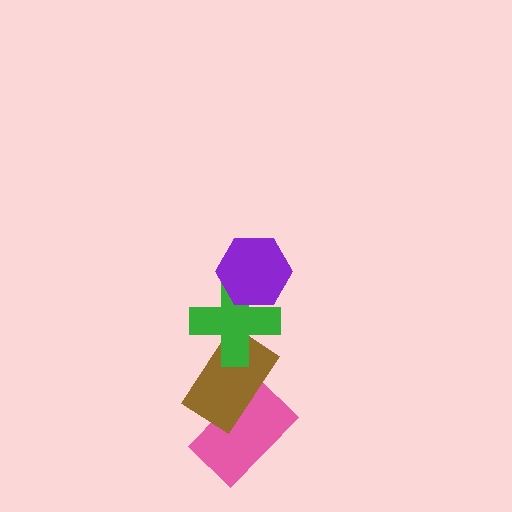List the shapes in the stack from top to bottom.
From top to bottom: the purple hexagon, the green cross, the brown rectangle, the pink rectangle.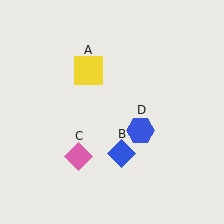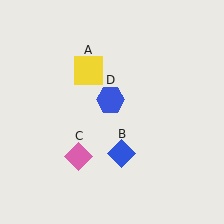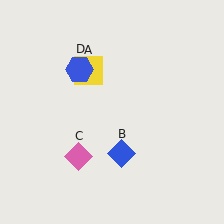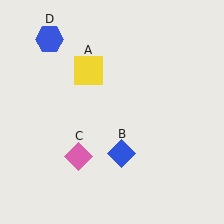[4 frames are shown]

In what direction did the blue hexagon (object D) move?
The blue hexagon (object D) moved up and to the left.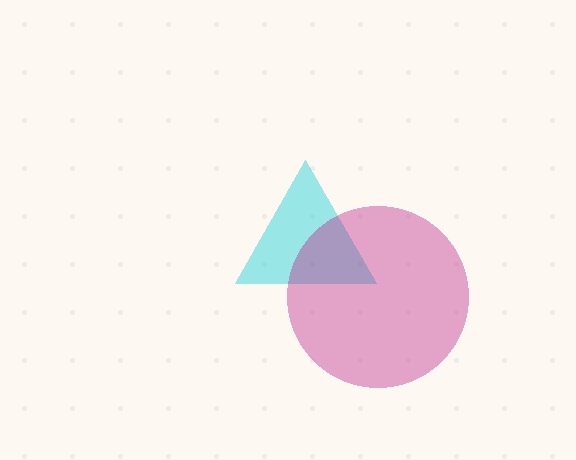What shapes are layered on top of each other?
The layered shapes are: a cyan triangle, a magenta circle.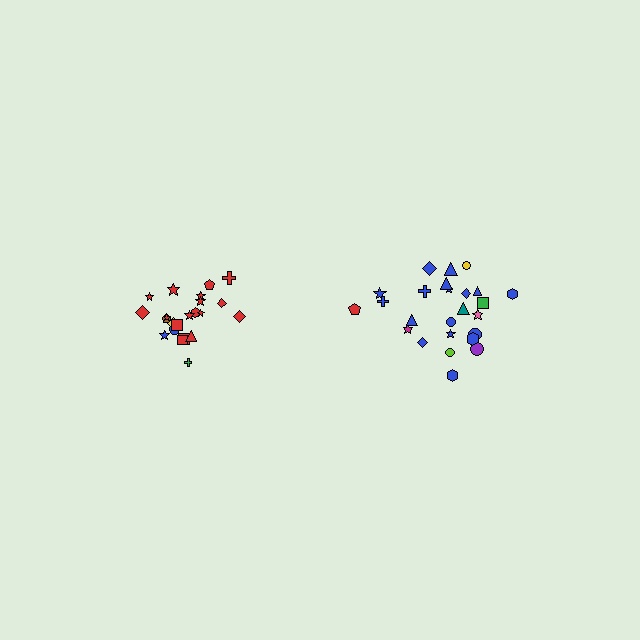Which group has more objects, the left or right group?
The right group.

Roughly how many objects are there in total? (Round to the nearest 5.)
Roughly 45 objects in total.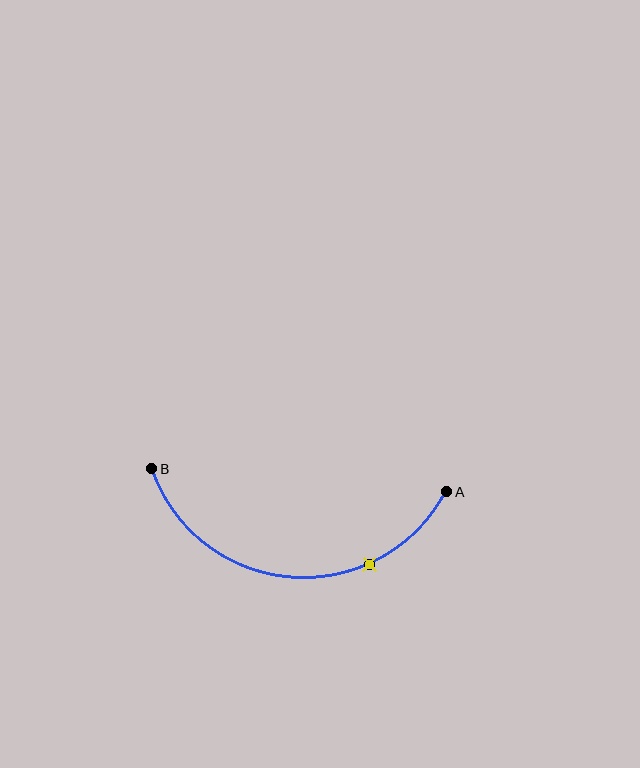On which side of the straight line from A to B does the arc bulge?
The arc bulges below the straight line connecting A and B.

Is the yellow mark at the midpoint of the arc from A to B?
No. The yellow mark lies on the arc but is closer to endpoint A. The arc midpoint would be at the point on the curve equidistant along the arc from both A and B.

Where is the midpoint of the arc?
The arc midpoint is the point on the curve farthest from the straight line joining A and B. It sits below that line.